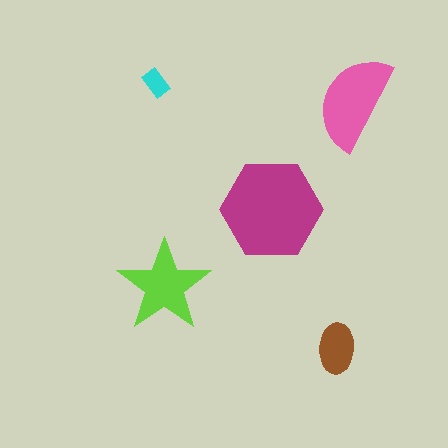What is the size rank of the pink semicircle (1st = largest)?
2nd.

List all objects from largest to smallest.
The magenta hexagon, the pink semicircle, the lime star, the brown ellipse, the cyan rectangle.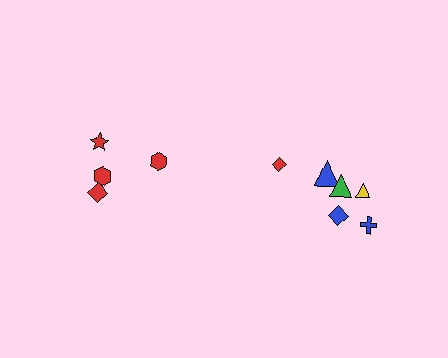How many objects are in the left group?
There are 4 objects.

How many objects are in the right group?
There are 6 objects.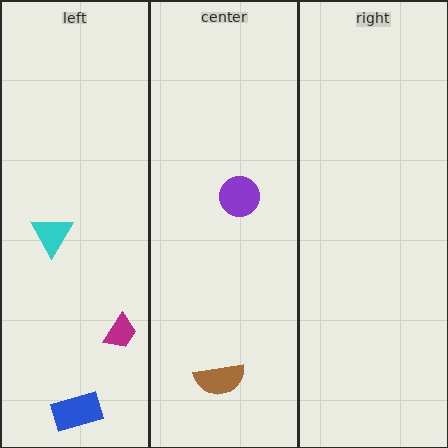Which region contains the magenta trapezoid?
The left region.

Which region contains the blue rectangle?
The left region.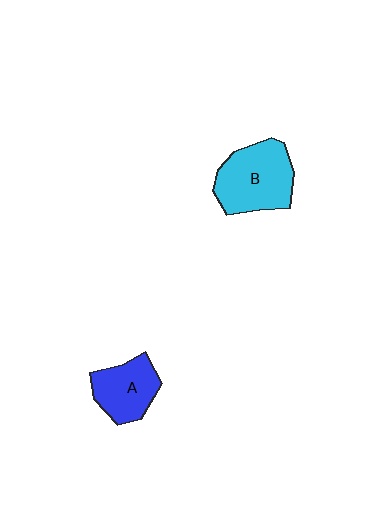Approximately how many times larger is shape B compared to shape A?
Approximately 1.4 times.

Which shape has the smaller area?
Shape A (blue).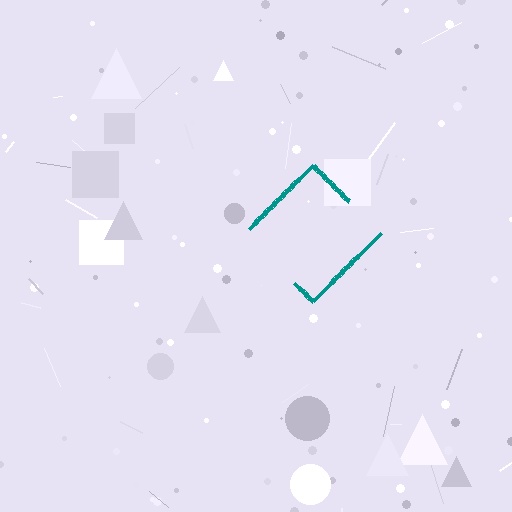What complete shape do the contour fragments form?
The contour fragments form a diamond.